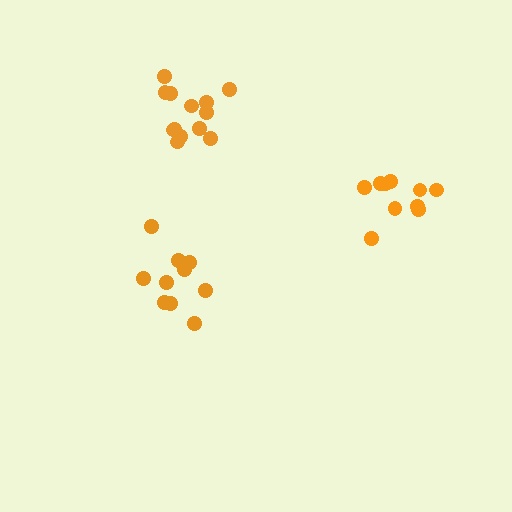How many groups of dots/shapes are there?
There are 3 groups.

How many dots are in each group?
Group 1: 10 dots, Group 2: 10 dots, Group 3: 13 dots (33 total).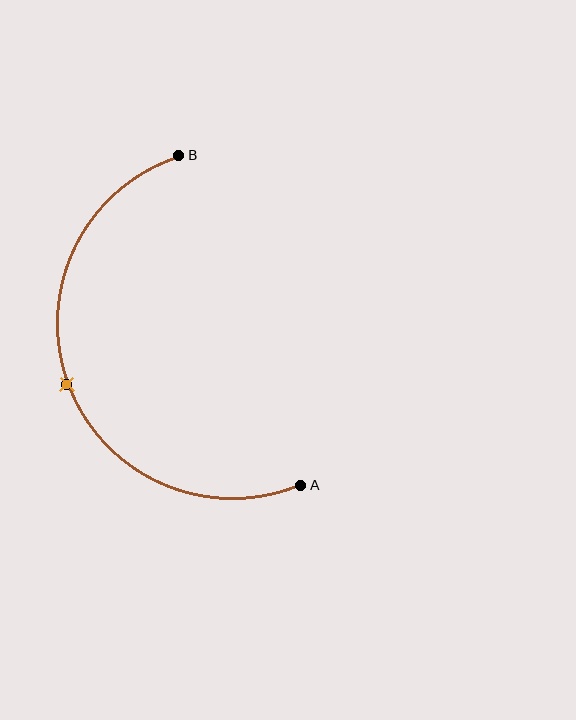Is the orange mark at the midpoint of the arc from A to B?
Yes. The orange mark lies on the arc at equal arc-length from both A and B — it is the arc midpoint.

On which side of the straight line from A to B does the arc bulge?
The arc bulges to the left of the straight line connecting A and B.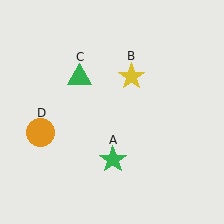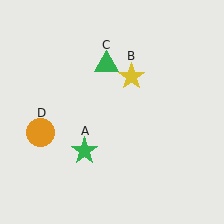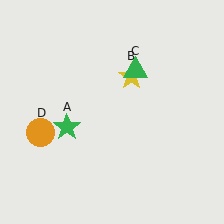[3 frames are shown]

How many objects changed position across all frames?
2 objects changed position: green star (object A), green triangle (object C).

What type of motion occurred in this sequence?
The green star (object A), green triangle (object C) rotated clockwise around the center of the scene.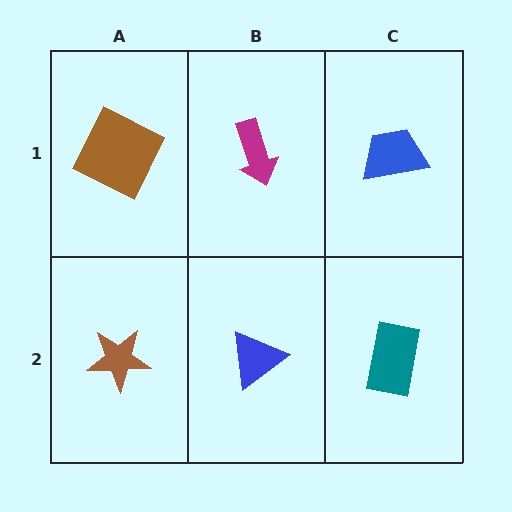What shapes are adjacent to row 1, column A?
A brown star (row 2, column A), a magenta arrow (row 1, column B).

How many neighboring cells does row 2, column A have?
2.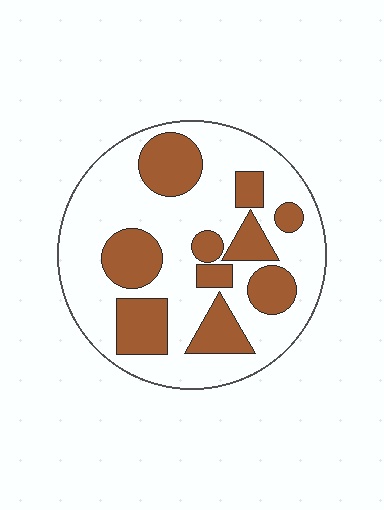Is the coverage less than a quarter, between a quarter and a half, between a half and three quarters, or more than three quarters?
Between a quarter and a half.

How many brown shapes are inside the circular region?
10.